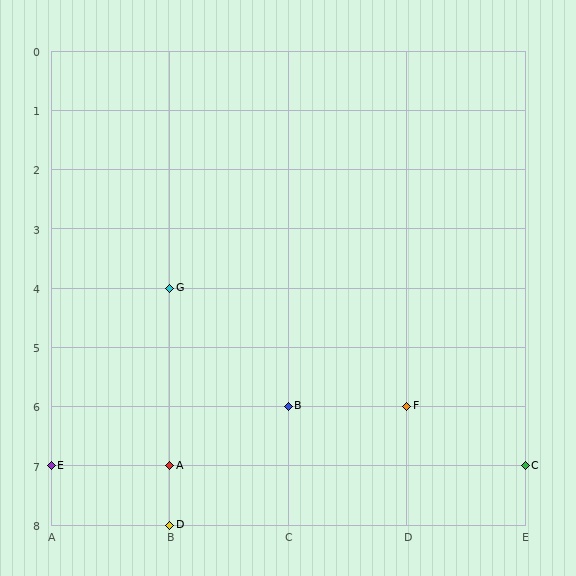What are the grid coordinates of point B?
Point B is at grid coordinates (C, 6).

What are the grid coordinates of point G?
Point G is at grid coordinates (B, 4).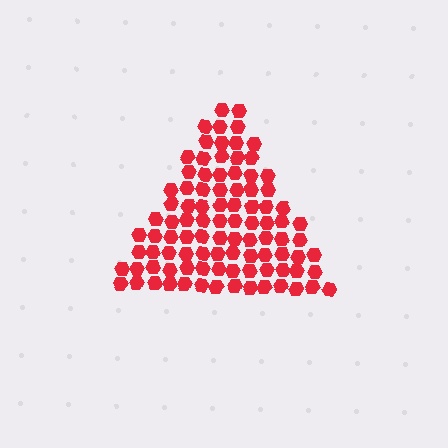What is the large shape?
The large shape is a triangle.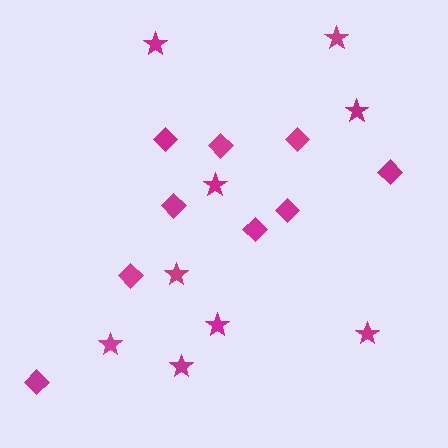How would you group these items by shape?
There are 2 groups: one group of stars (9) and one group of diamonds (9).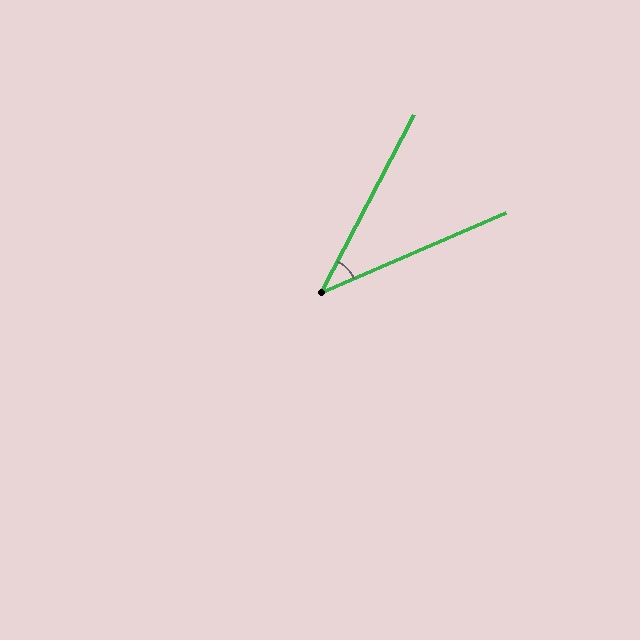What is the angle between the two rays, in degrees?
Approximately 39 degrees.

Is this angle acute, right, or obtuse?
It is acute.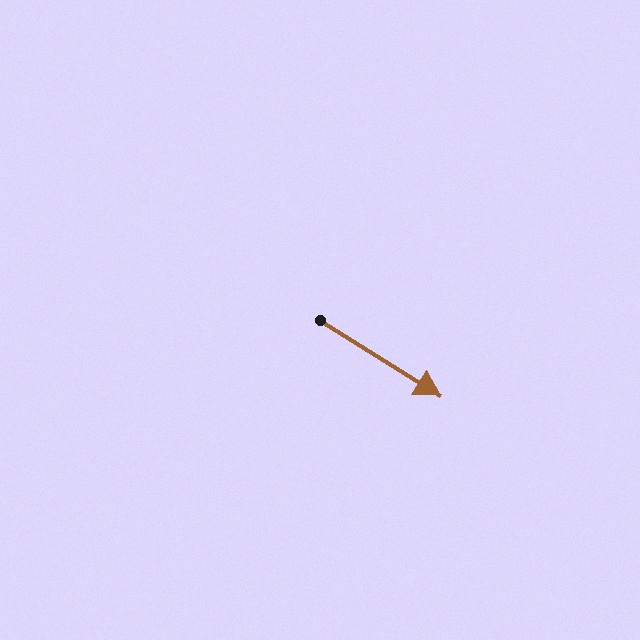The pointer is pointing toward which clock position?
Roughly 4 o'clock.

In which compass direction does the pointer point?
Southeast.